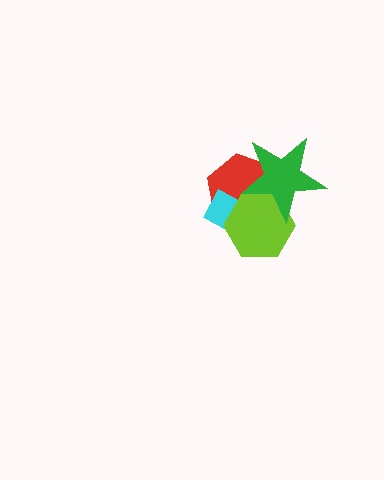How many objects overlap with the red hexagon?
3 objects overlap with the red hexagon.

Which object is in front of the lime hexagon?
The green star is in front of the lime hexagon.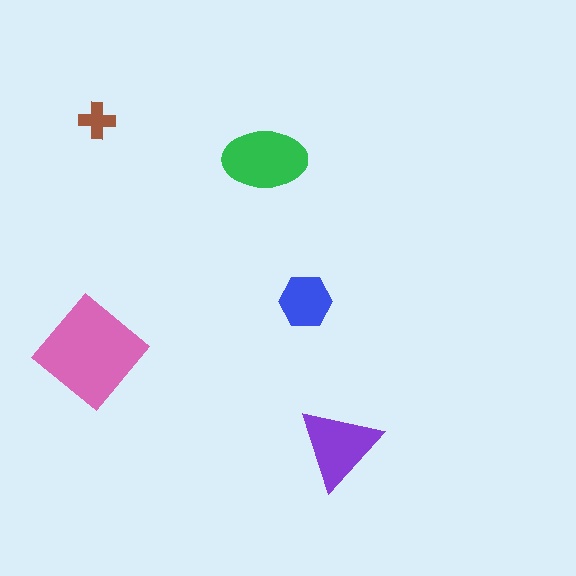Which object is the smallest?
The brown cross.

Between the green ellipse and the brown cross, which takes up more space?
The green ellipse.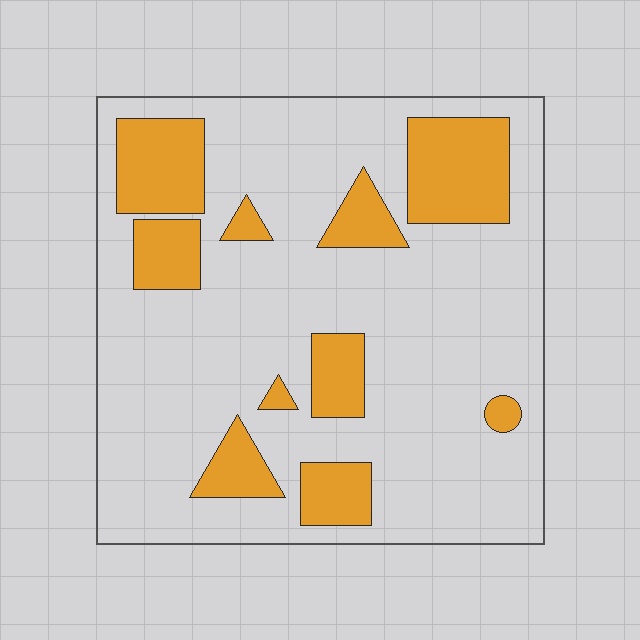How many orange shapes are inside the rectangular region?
10.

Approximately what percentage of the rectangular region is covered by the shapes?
Approximately 20%.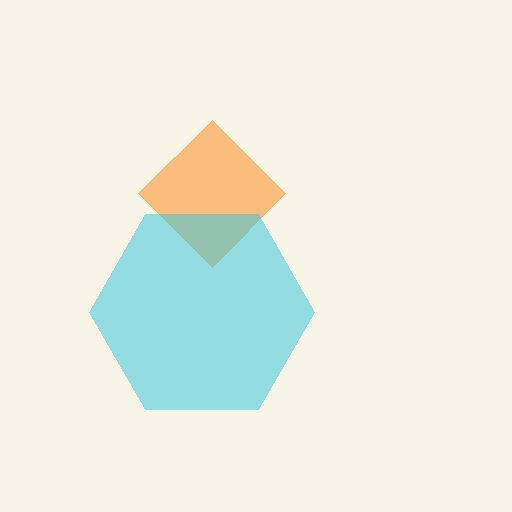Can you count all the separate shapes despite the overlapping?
Yes, there are 2 separate shapes.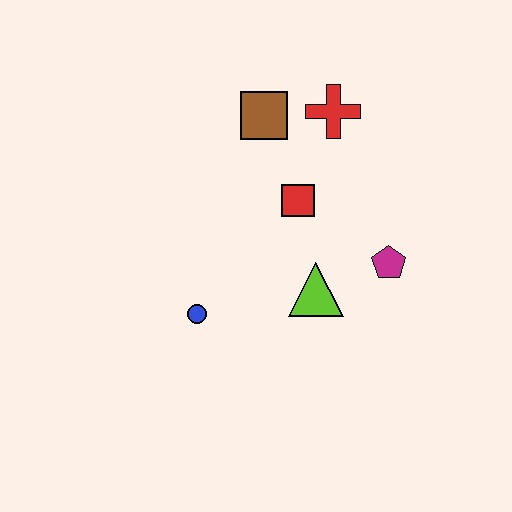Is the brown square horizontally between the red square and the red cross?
No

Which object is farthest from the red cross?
The blue circle is farthest from the red cross.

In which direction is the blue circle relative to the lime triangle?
The blue circle is to the left of the lime triangle.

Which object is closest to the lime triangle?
The magenta pentagon is closest to the lime triangle.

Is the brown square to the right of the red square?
No